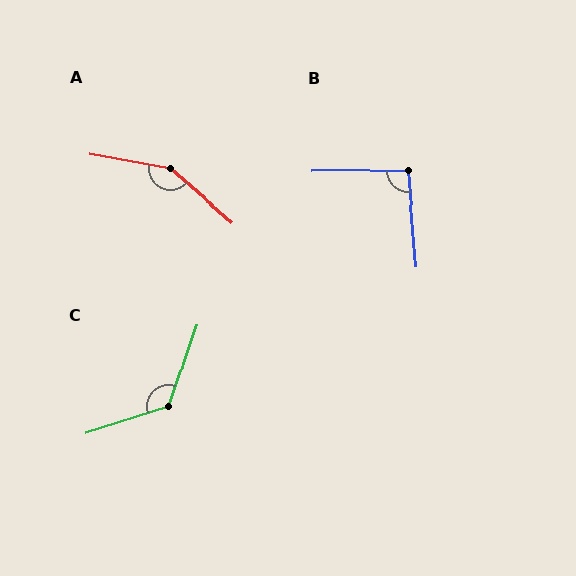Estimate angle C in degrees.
Approximately 126 degrees.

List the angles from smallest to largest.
B (94°), C (126°), A (149°).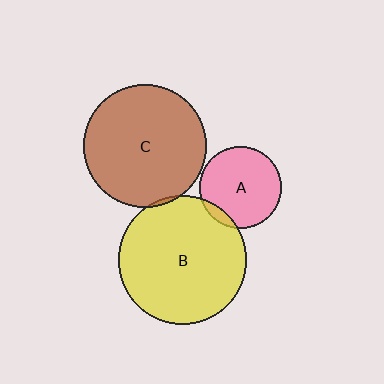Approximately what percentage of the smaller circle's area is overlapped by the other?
Approximately 10%.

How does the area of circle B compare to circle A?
Approximately 2.4 times.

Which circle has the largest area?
Circle B (yellow).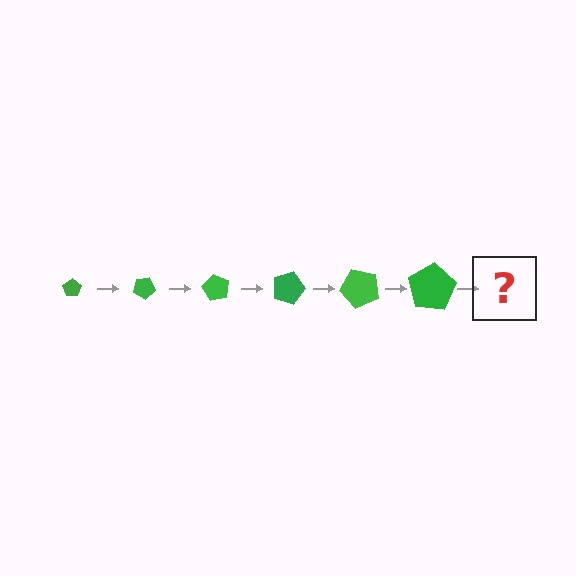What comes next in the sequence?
The next element should be a pentagon, larger than the previous one and rotated 180 degrees from the start.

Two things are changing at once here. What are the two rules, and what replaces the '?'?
The two rules are that the pentagon grows larger each step and it rotates 30 degrees each step. The '?' should be a pentagon, larger than the previous one and rotated 180 degrees from the start.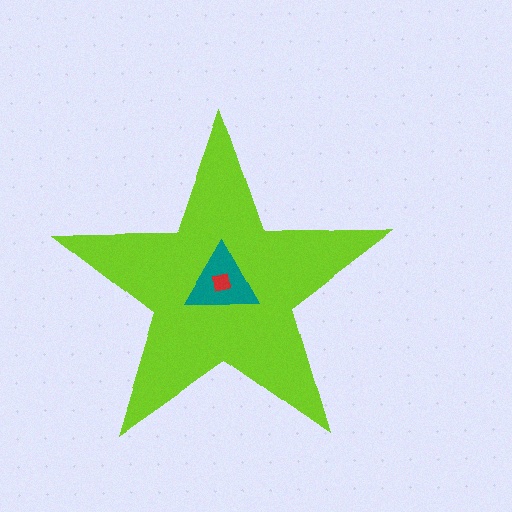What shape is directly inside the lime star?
The teal triangle.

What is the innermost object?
The red square.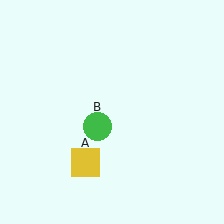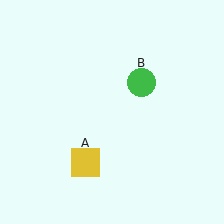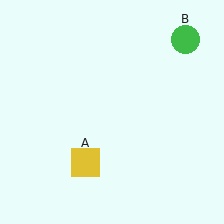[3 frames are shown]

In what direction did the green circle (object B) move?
The green circle (object B) moved up and to the right.